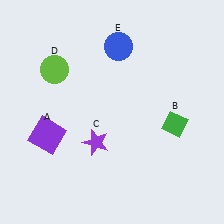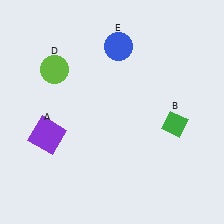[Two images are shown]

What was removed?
The purple star (C) was removed in Image 2.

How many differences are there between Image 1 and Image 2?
There is 1 difference between the two images.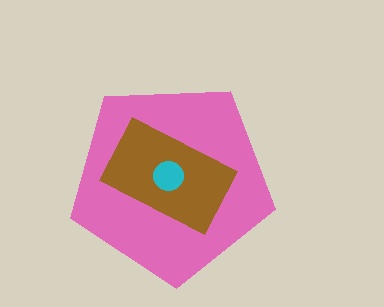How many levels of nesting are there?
3.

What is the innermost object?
The cyan circle.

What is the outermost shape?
The pink pentagon.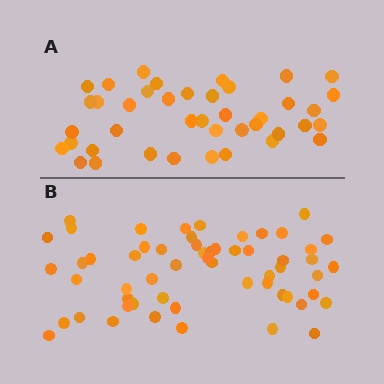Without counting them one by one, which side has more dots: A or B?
Region B (the bottom region) has more dots.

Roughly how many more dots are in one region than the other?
Region B has approximately 15 more dots than region A.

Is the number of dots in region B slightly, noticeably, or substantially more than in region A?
Region B has noticeably more, but not dramatically so. The ratio is roughly 1.4 to 1.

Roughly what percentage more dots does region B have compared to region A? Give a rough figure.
About 40% more.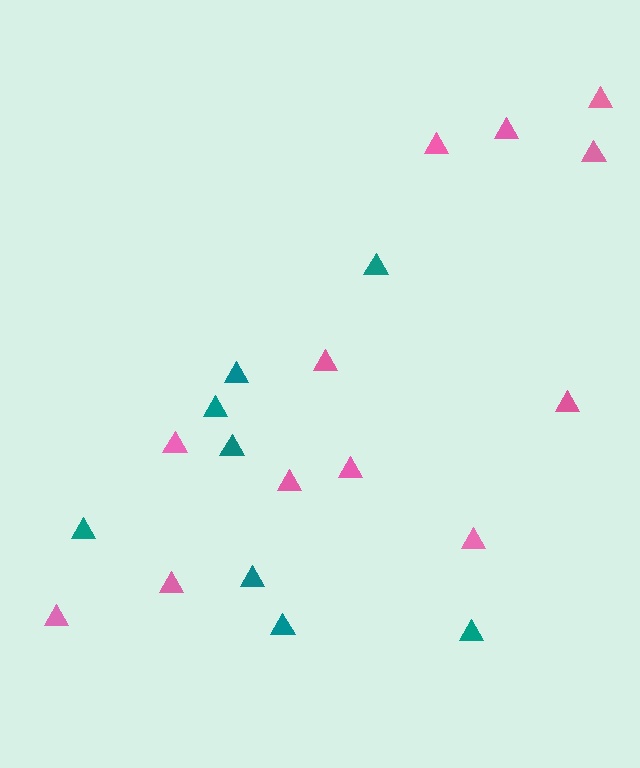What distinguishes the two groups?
There are 2 groups: one group of pink triangles (12) and one group of teal triangles (8).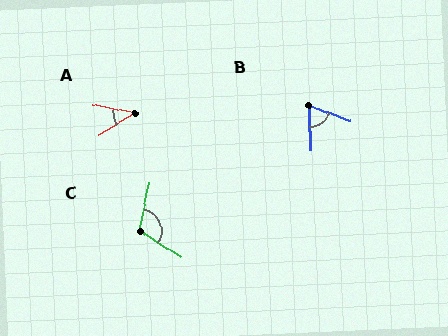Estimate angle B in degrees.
Approximately 67 degrees.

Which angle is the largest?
C, at approximately 112 degrees.